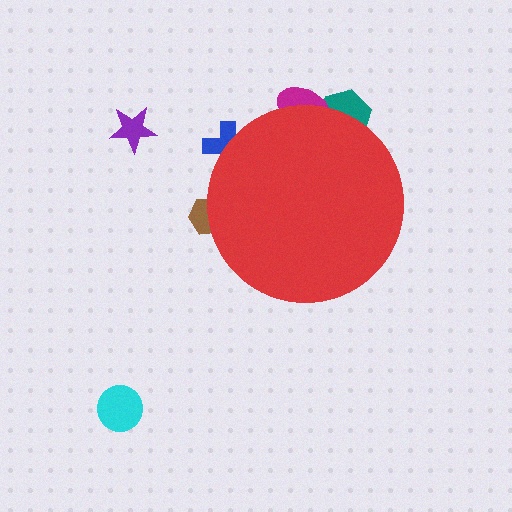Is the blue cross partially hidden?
Yes, the blue cross is partially hidden behind the red circle.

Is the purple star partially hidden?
No, the purple star is fully visible.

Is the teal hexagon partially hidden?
Yes, the teal hexagon is partially hidden behind the red circle.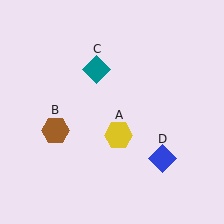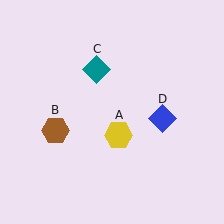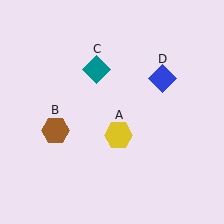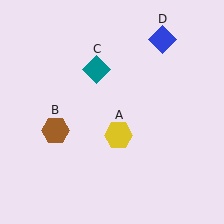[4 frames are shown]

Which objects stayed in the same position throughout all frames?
Yellow hexagon (object A) and brown hexagon (object B) and teal diamond (object C) remained stationary.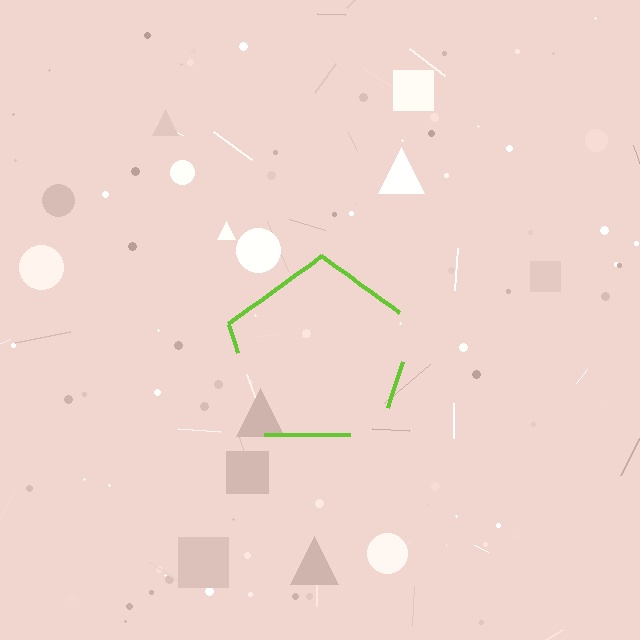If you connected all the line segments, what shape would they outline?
They would outline a pentagon.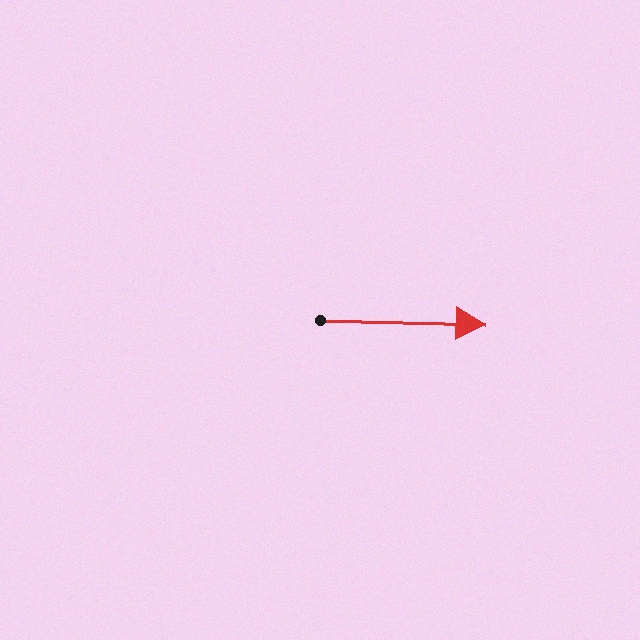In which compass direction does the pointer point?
East.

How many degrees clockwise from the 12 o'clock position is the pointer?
Approximately 91 degrees.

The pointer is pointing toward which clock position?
Roughly 3 o'clock.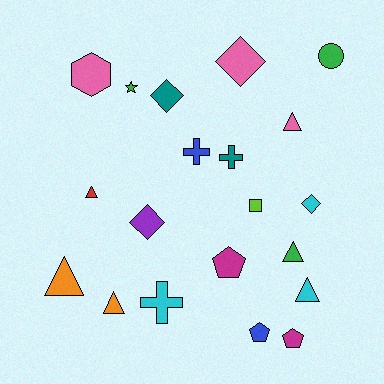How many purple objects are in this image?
There is 1 purple object.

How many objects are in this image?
There are 20 objects.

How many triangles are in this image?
There are 6 triangles.